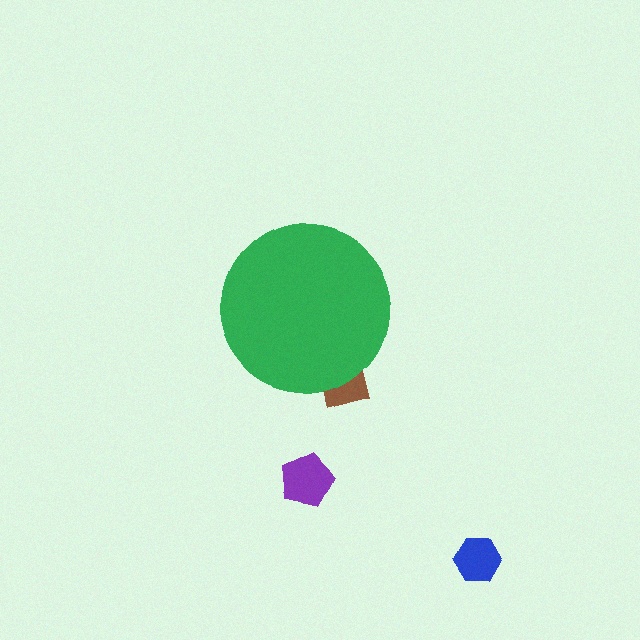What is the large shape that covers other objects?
A green circle.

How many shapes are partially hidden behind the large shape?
1 shape is partially hidden.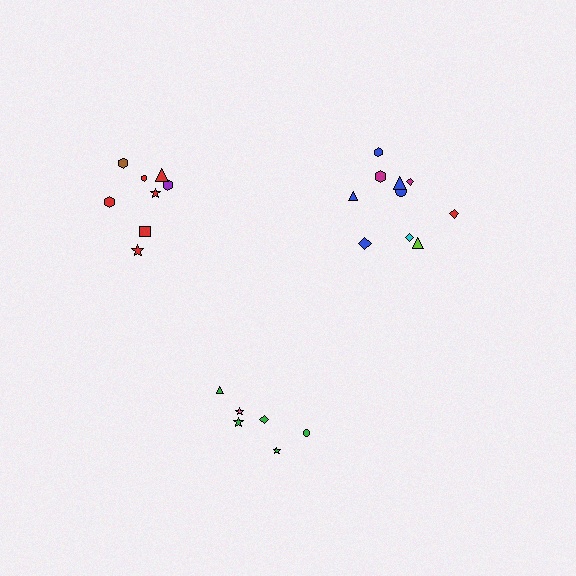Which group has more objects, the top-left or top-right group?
The top-right group.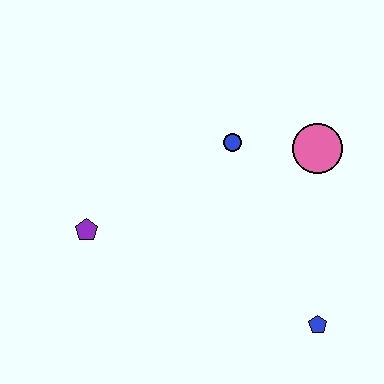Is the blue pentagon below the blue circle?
Yes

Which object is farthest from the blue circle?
The blue pentagon is farthest from the blue circle.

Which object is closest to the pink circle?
The blue circle is closest to the pink circle.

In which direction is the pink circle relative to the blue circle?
The pink circle is to the right of the blue circle.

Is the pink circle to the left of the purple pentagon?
No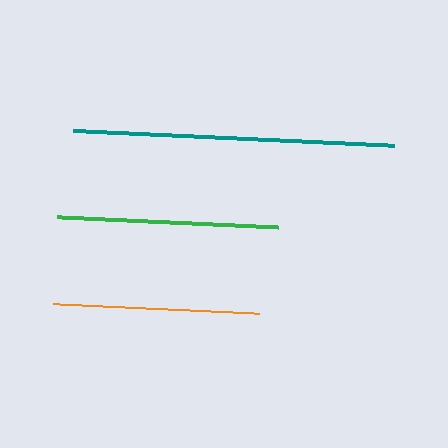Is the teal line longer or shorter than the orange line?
The teal line is longer than the orange line.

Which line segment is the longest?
The teal line is the longest at approximately 321 pixels.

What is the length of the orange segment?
The orange segment is approximately 206 pixels long.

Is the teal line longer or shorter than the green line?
The teal line is longer than the green line.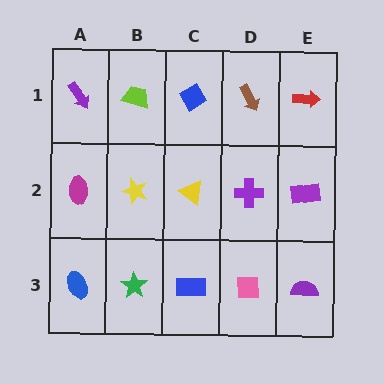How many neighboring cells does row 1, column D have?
3.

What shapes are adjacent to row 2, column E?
A red arrow (row 1, column E), a purple semicircle (row 3, column E), a purple cross (row 2, column D).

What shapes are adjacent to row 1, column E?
A purple rectangle (row 2, column E), a brown arrow (row 1, column D).